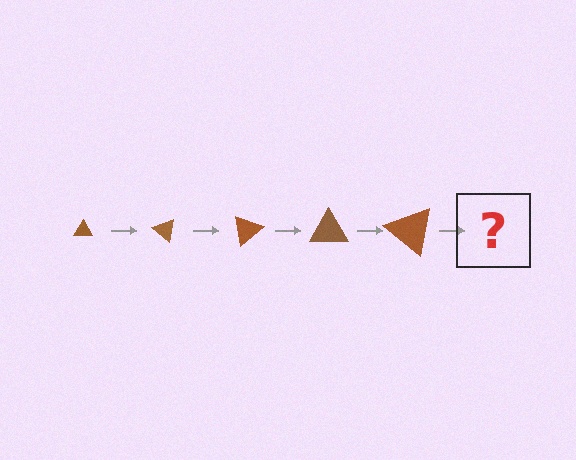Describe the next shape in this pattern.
It should be a triangle, larger than the previous one and rotated 200 degrees from the start.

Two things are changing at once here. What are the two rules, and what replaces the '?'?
The two rules are that the triangle grows larger each step and it rotates 40 degrees each step. The '?' should be a triangle, larger than the previous one and rotated 200 degrees from the start.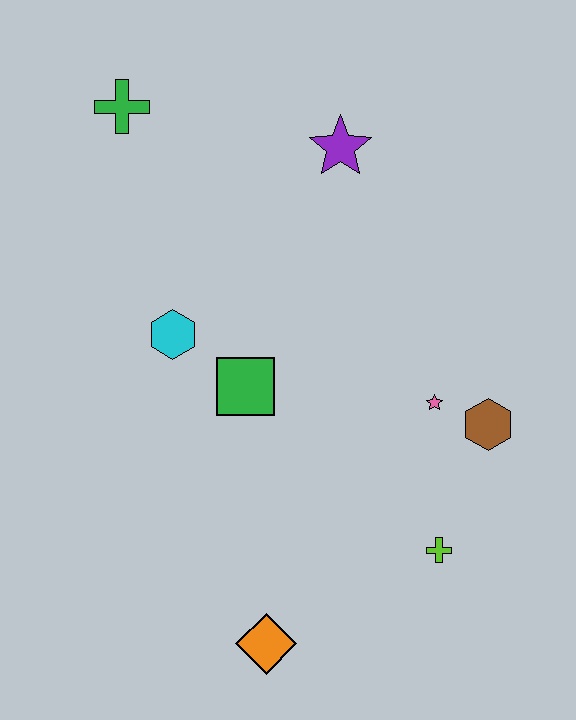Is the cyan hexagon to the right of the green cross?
Yes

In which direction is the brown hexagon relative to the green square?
The brown hexagon is to the right of the green square.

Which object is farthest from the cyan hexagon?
The lime cross is farthest from the cyan hexagon.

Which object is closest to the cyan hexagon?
The green square is closest to the cyan hexagon.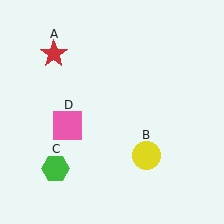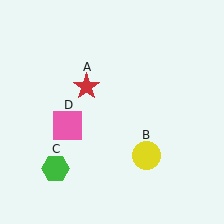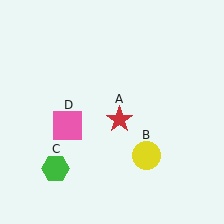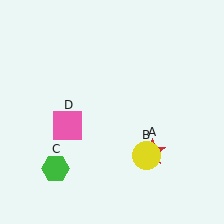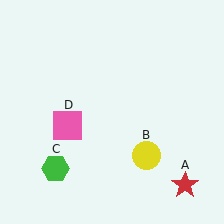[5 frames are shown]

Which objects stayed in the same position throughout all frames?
Yellow circle (object B) and green hexagon (object C) and pink square (object D) remained stationary.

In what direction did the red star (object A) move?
The red star (object A) moved down and to the right.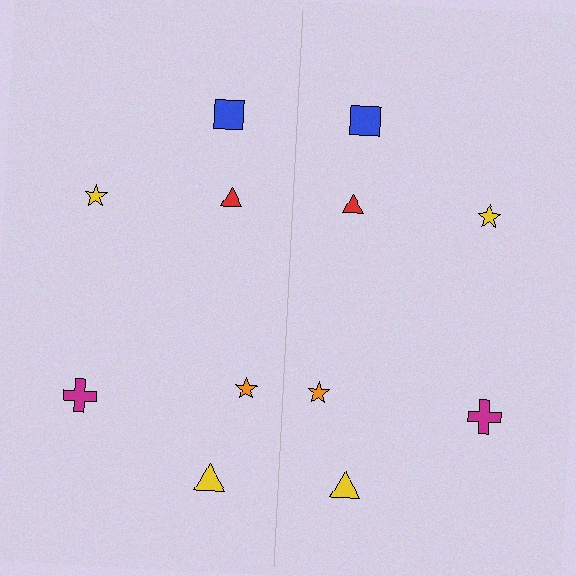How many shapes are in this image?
There are 12 shapes in this image.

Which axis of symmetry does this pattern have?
The pattern has a vertical axis of symmetry running through the center of the image.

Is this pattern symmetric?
Yes, this pattern has bilateral (reflection) symmetry.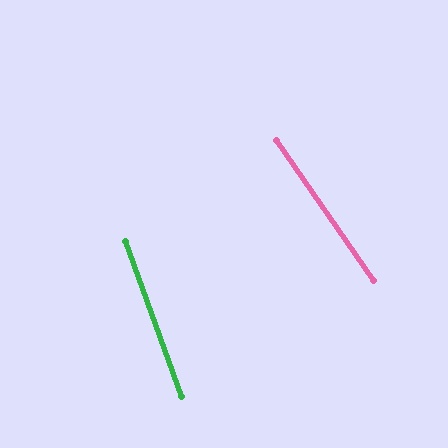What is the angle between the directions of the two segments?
Approximately 15 degrees.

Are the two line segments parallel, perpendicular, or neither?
Neither parallel nor perpendicular — they differ by about 15°.